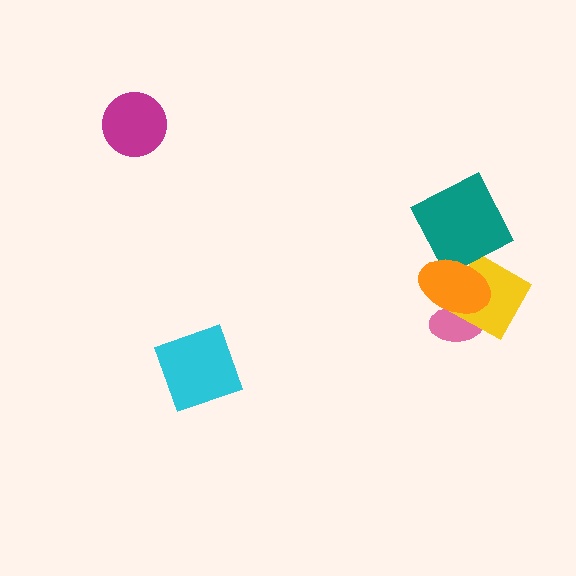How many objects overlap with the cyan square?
0 objects overlap with the cyan square.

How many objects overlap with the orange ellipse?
3 objects overlap with the orange ellipse.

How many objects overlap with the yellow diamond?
2 objects overlap with the yellow diamond.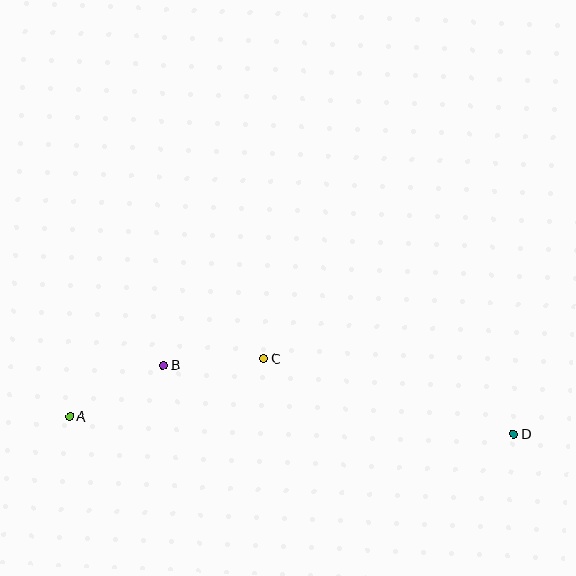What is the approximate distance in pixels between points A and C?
The distance between A and C is approximately 202 pixels.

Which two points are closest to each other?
Points B and C are closest to each other.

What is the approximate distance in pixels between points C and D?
The distance between C and D is approximately 261 pixels.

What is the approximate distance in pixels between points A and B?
The distance between A and B is approximately 107 pixels.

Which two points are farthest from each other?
Points A and D are farthest from each other.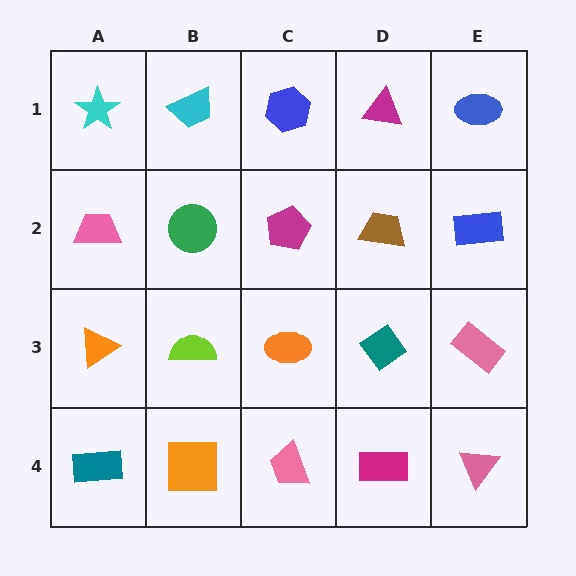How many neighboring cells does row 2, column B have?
4.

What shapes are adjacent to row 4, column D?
A teal diamond (row 3, column D), a pink trapezoid (row 4, column C), a pink triangle (row 4, column E).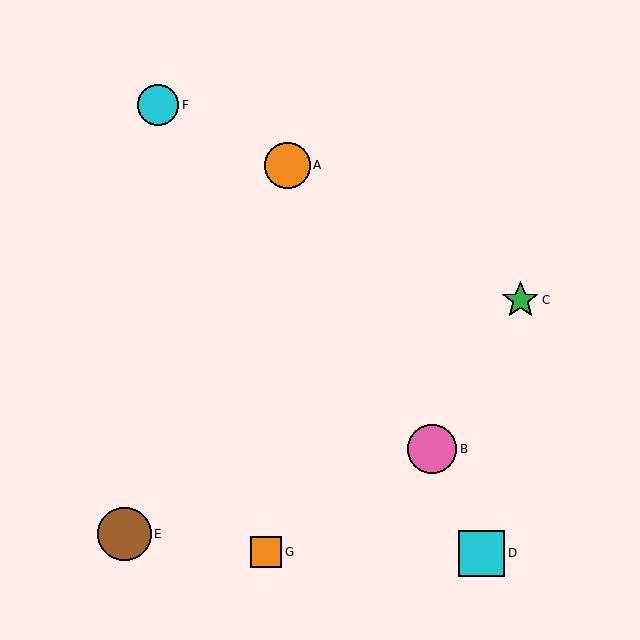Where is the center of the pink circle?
The center of the pink circle is at (432, 449).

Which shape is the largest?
The brown circle (labeled E) is the largest.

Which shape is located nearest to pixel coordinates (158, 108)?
The cyan circle (labeled F) at (158, 105) is nearest to that location.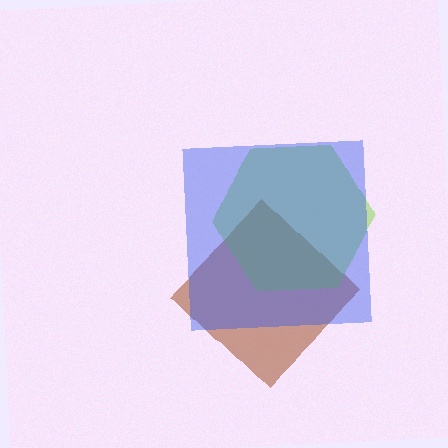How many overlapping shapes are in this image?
There are 3 overlapping shapes in the image.